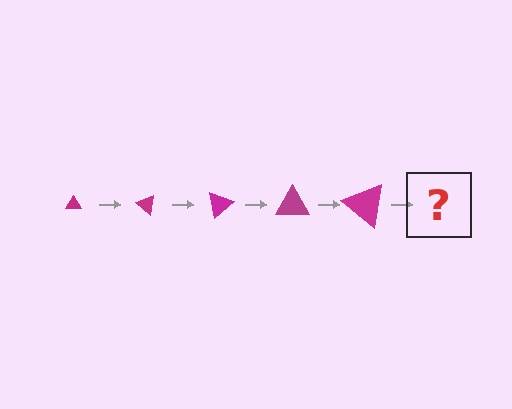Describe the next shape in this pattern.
It should be a triangle, larger than the previous one and rotated 200 degrees from the start.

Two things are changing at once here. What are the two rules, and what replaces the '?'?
The two rules are that the triangle grows larger each step and it rotates 40 degrees each step. The '?' should be a triangle, larger than the previous one and rotated 200 degrees from the start.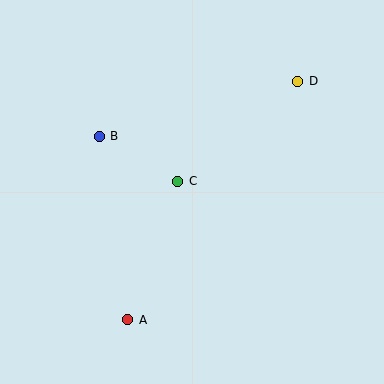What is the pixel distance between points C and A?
The distance between C and A is 148 pixels.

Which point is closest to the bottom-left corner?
Point A is closest to the bottom-left corner.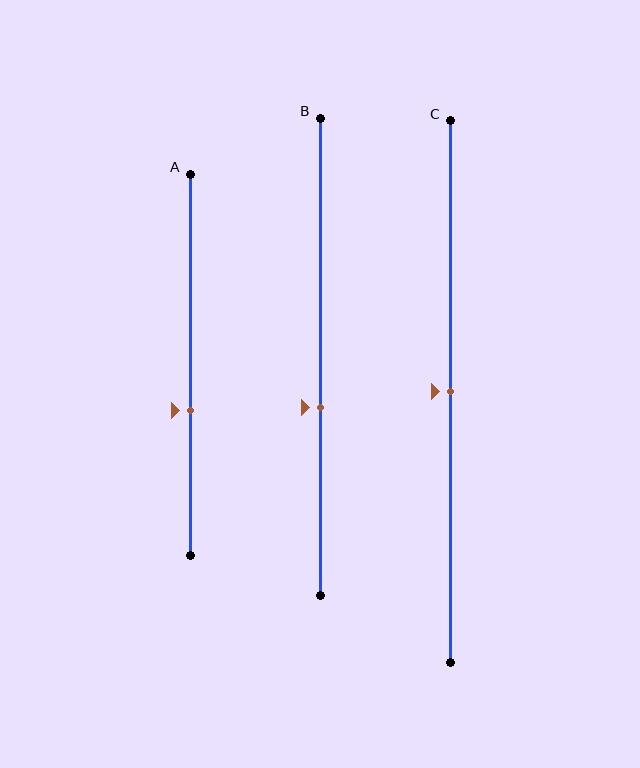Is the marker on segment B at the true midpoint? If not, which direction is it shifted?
No, the marker on segment B is shifted downward by about 11% of the segment length.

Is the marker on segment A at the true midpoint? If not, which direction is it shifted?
No, the marker on segment A is shifted downward by about 12% of the segment length.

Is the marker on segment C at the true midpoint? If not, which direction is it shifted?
Yes, the marker on segment C is at the true midpoint.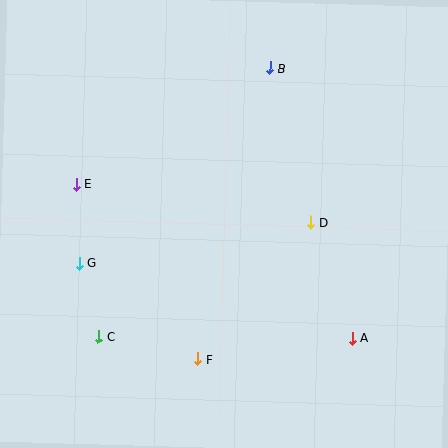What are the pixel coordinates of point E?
Point E is at (76, 184).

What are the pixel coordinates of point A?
Point A is at (352, 338).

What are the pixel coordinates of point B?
Point B is at (270, 68).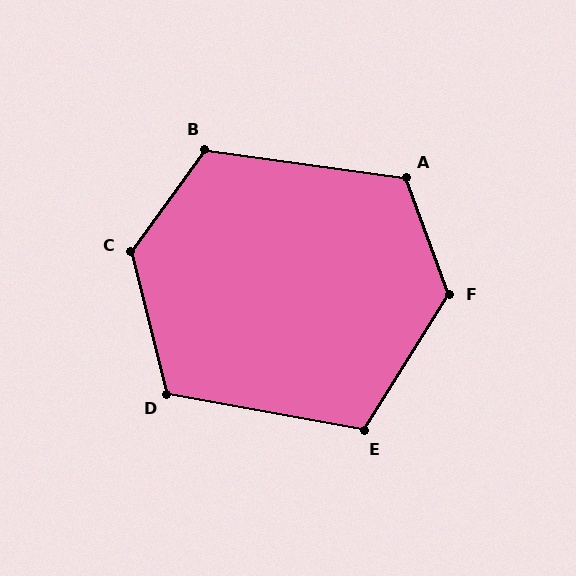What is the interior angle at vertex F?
Approximately 128 degrees (obtuse).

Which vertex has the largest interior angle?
C, at approximately 130 degrees.